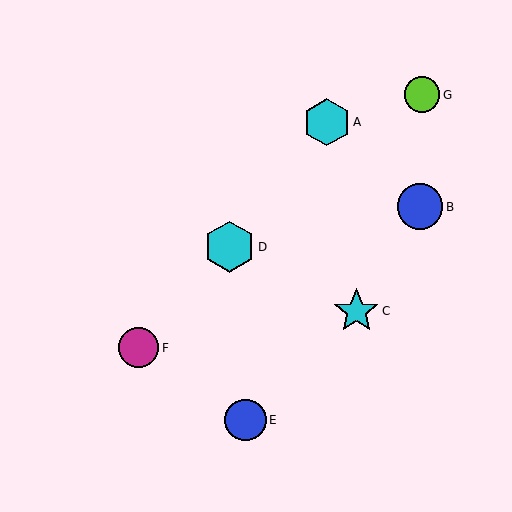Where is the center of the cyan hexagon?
The center of the cyan hexagon is at (230, 247).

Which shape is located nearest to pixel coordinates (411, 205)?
The blue circle (labeled B) at (420, 207) is nearest to that location.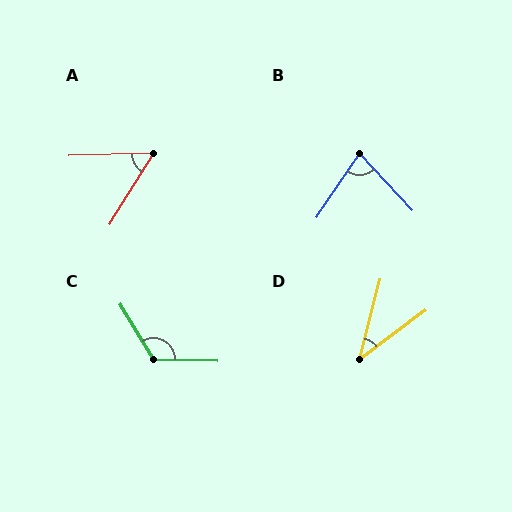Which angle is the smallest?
D, at approximately 38 degrees.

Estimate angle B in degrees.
Approximately 76 degrees.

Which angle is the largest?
C, at approximately 123 degrees.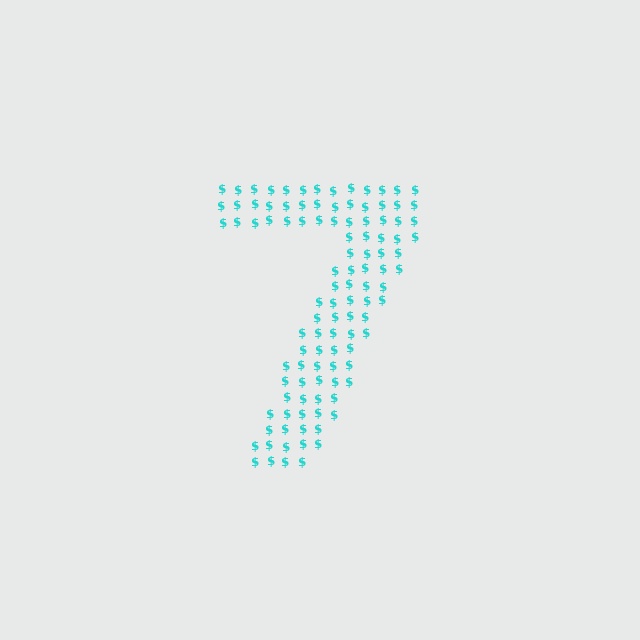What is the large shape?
The large shape is the digit 7.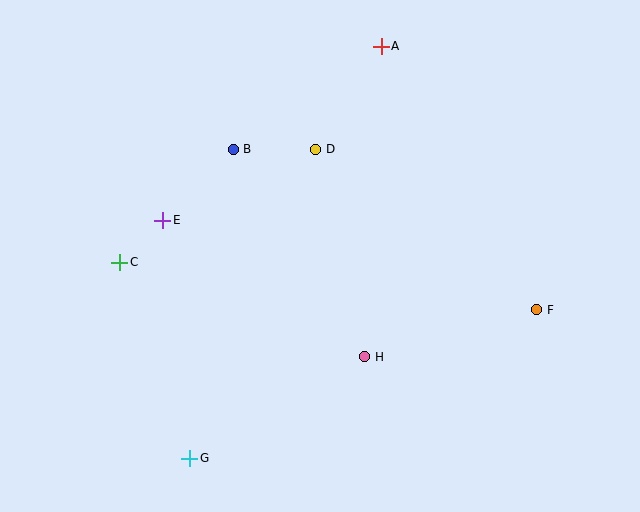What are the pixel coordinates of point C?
Point C is at (120, 262).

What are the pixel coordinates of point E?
Point E is at (163, 220).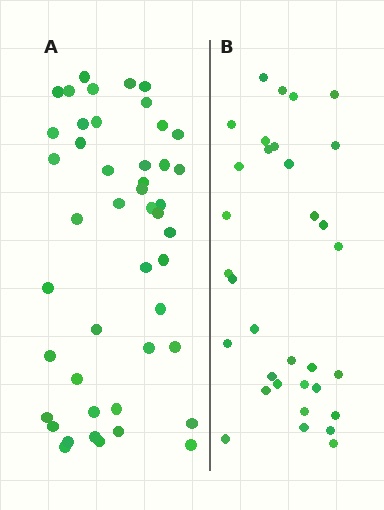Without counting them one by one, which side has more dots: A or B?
Region A (the left region) has more dots.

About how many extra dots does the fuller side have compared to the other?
Region A has approximately 15 more dots than region B.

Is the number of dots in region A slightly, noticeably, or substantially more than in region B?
Region A has noticeably more, but not dramatically so. The ratio is roughly 1.4 to 1.